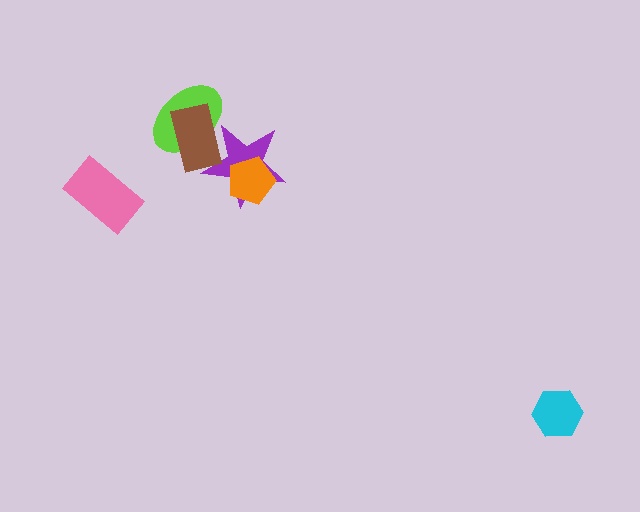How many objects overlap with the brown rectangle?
2 objects overlap with the brown rectangle.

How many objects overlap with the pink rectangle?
0 objects overlap with the pink rectangle.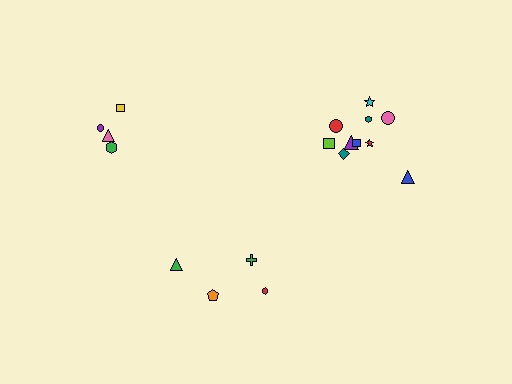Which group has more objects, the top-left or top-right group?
The top-right group.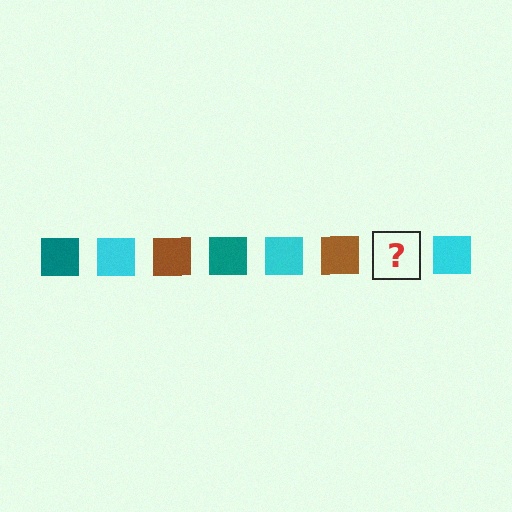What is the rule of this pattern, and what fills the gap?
The rule is that the pattern cycles through teal, cyan, brown squares. The gap should be filled with a teal square.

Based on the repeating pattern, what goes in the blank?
The blank should be a teal square.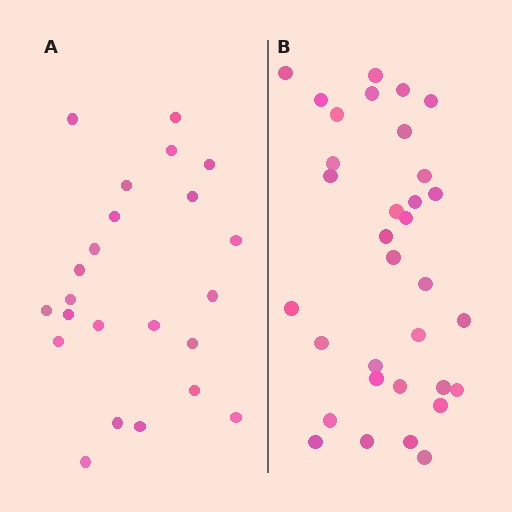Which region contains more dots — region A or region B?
Region B (the right region) has more dots.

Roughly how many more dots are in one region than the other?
Region B has roughly 10 or so more dots than region A.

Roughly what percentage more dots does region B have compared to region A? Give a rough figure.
About 45% more.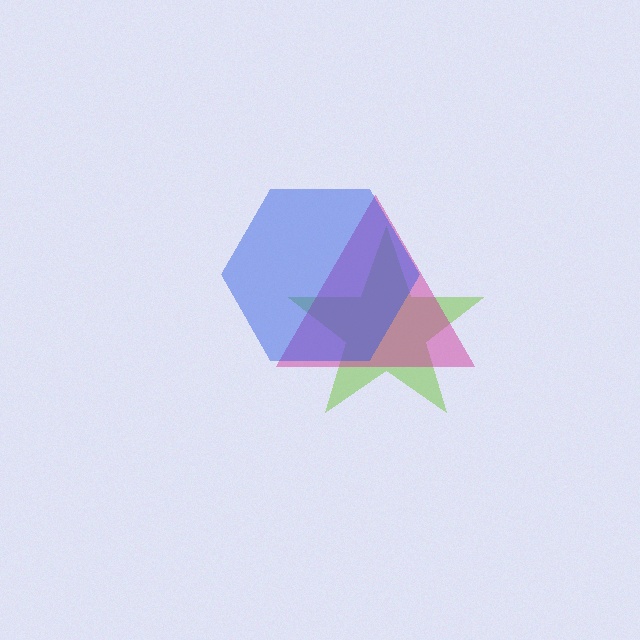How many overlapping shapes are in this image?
There are 3 overlapping shapes in the image.